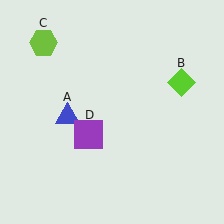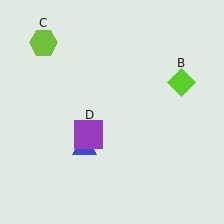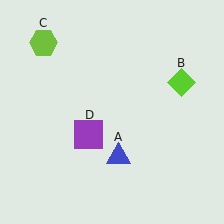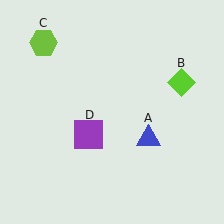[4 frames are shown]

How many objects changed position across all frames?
1 object changed position: blue triangle (object A).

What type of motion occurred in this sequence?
The blue triangle (object A) rotated counterclockwise around the center of the scene.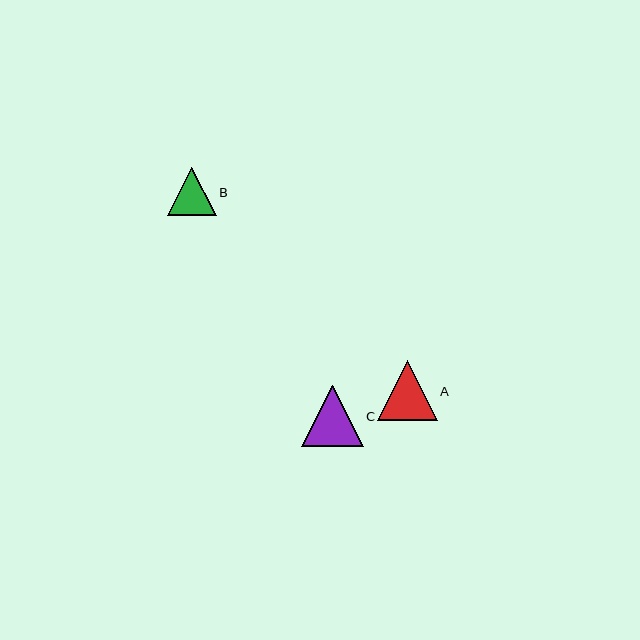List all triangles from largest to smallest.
From largest to smallest: C, A, B.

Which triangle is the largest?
Triangle C is the largest with a size of approximately 62 pixels.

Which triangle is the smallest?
Triangle B is the smallest with a size of approximately 49 pixels.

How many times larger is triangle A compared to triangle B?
Triangle A is approximately 1.2 times the size of triangle B.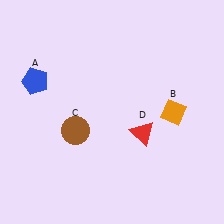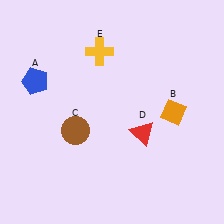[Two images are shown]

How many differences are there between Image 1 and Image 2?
There is 1 difference between the two images.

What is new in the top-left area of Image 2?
A yellow cross (E) was added in the top-left area of Image 2.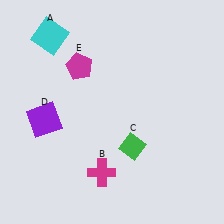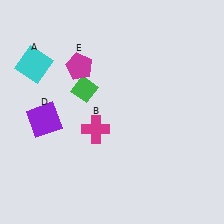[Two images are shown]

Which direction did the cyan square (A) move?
The cyan square (A) moved down.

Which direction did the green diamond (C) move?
The green diamond (C) moved up.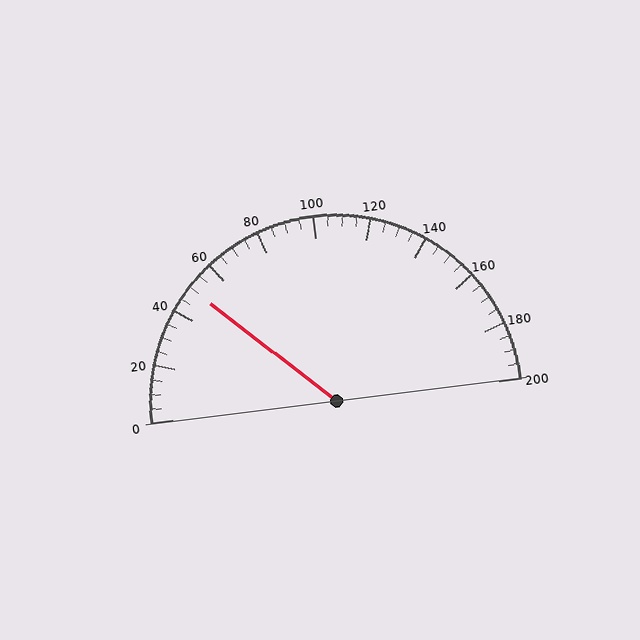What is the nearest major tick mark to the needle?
The nearest major tick mark is 40.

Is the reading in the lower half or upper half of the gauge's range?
The reading is in the lower half of the range (0 to 200).